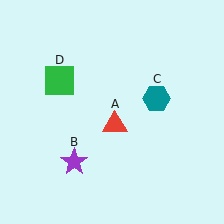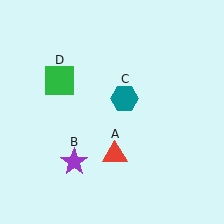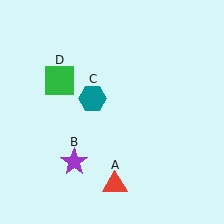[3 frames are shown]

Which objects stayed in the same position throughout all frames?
Purple star (object B) and green square (object D) remained stationary.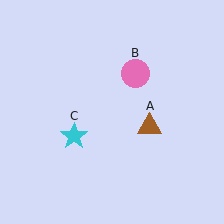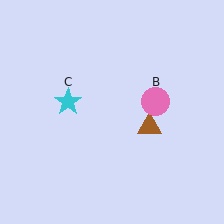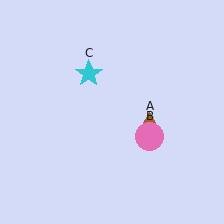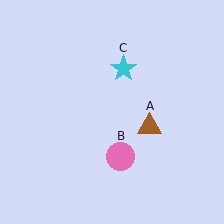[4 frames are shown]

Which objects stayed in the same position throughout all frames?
Brown triangle (object A) remained stationary.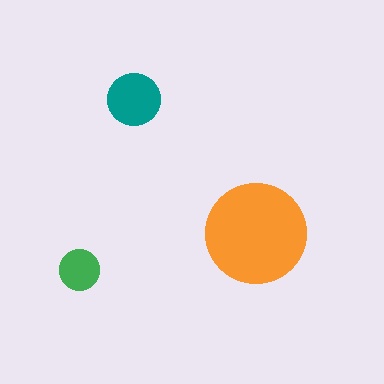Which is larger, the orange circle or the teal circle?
The orange one.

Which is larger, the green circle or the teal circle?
The teal one.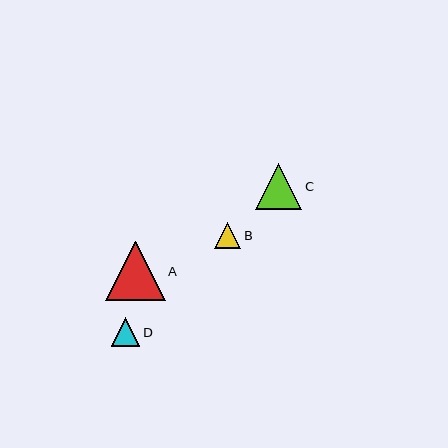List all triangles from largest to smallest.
From largest to smallest: A, C, D, B.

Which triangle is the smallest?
Triangle B is the smallest with a size of approximately 27 pixels.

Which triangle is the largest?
Triangle A is the largest with a size of approximately 60 pixels.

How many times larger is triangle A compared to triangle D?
Triangle A is approximately 2.1 times the size of triangle D.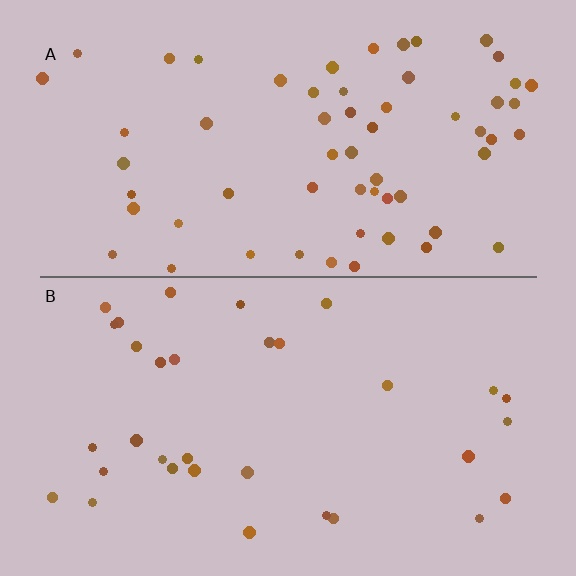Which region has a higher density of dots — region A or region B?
A (the top).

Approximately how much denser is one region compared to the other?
Approximately 1.9× — region A over region B.